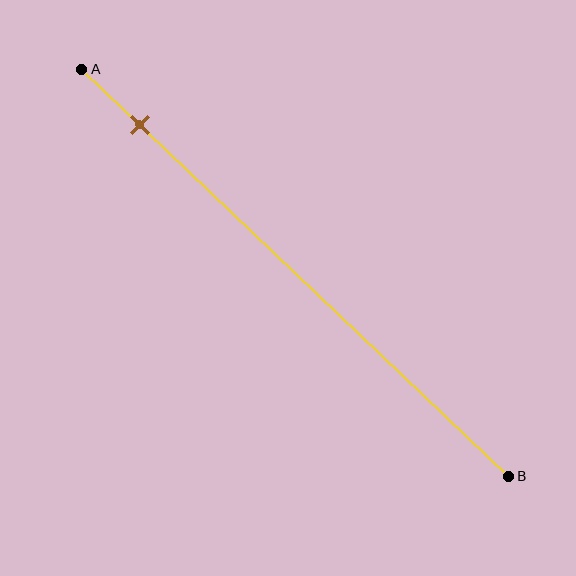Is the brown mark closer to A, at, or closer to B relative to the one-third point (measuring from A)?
The brown mark is closer to point A than the one-third point of segment AB.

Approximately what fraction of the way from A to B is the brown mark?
The brown mark is approximately 15% of the way from A to B.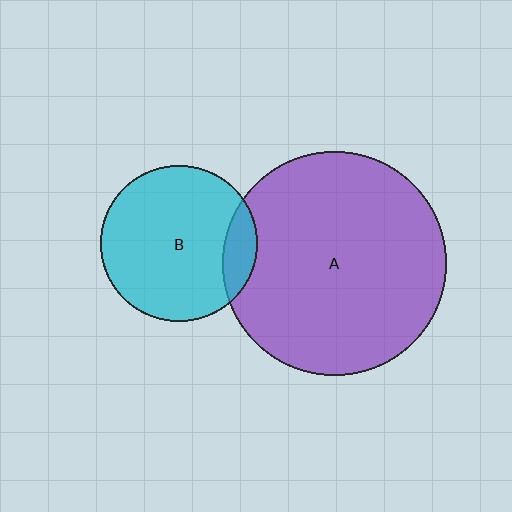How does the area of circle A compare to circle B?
Approximately 2.1 times.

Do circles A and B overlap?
Yes.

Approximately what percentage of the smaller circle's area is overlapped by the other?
Approximately 15%.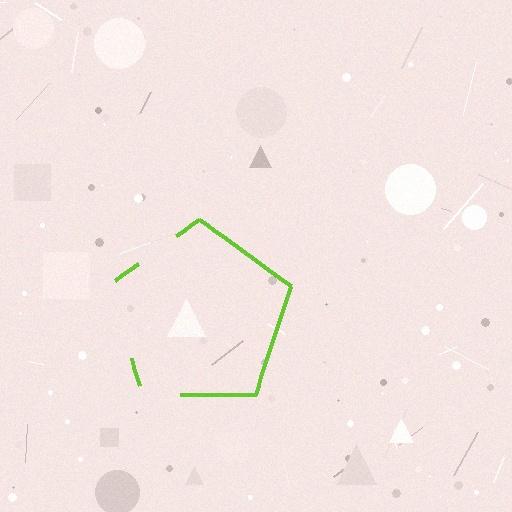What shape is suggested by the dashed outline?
The dashed outline suggests a pentagon.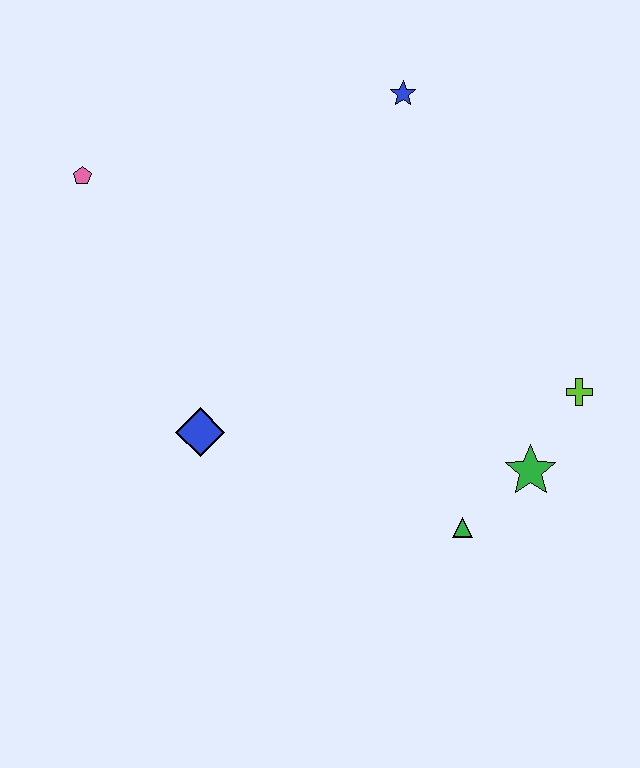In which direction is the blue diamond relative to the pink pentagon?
The blue diamond is below the pink pentagon.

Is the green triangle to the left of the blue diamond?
No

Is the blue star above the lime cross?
Yes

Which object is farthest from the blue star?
The green triangle is farthest from the blue star.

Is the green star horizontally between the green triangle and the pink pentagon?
No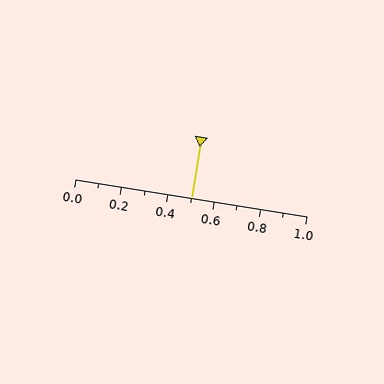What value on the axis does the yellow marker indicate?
The marker indicates approximately 0.5.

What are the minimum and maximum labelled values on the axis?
The axis runs from 0.0 to 1.0.